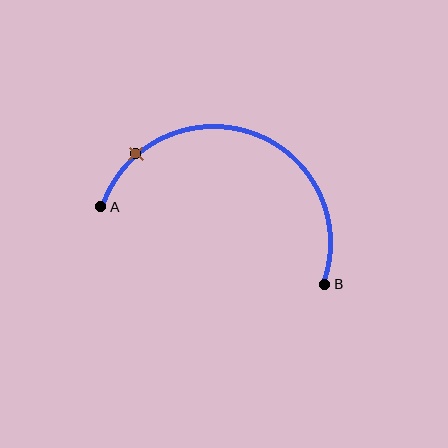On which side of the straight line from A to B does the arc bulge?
The arc bulges above the straight line connecting A and B.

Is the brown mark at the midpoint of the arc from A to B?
No. The brown mark lies on the arc but is closer to endpoint A. The arc midpoint would be at the point on the curve equidistant along the arc from both A and B.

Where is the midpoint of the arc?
The arc midpoint is the point on the curve farthest from the straight line joining A and B. It sits above that line.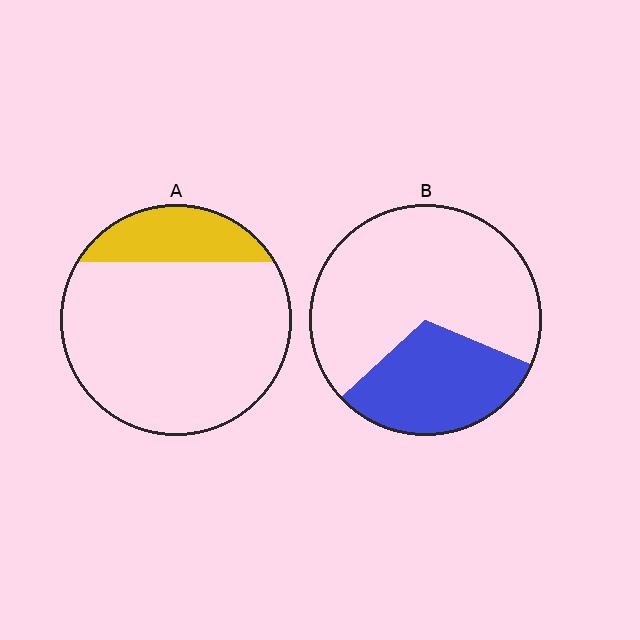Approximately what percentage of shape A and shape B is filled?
A is approximately 20% and B is approximately 30%.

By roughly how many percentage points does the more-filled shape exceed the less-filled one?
By roughly 10 percentage points (B over A).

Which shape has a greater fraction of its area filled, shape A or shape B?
Shape B.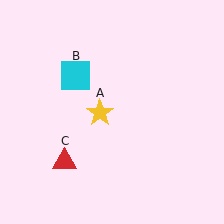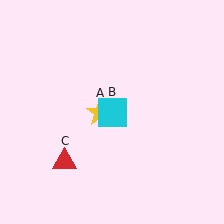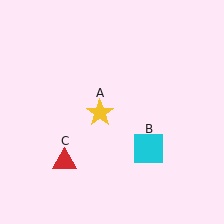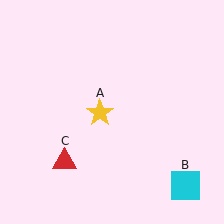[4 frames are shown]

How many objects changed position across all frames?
1 object changed position: cyan square (object B).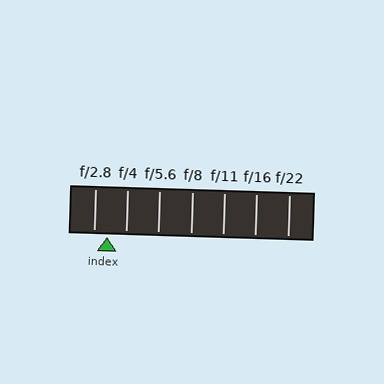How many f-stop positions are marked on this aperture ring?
There are 7 f-stop positions marked.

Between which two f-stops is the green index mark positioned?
The index mark is between f/2.8 and f/4.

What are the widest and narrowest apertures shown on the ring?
The widest aperture shown is f/2.8 and the narrowest is f/22.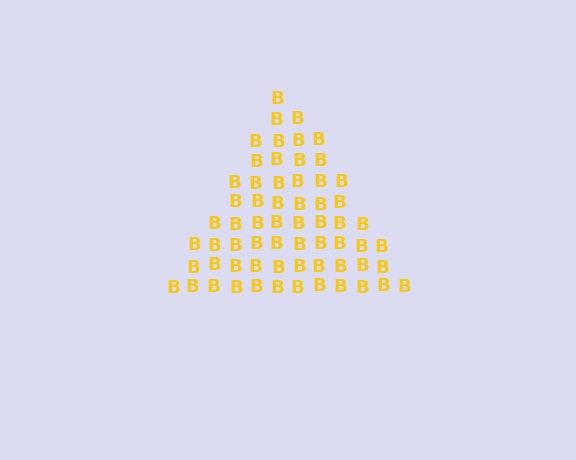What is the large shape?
The large shape is a triangle.